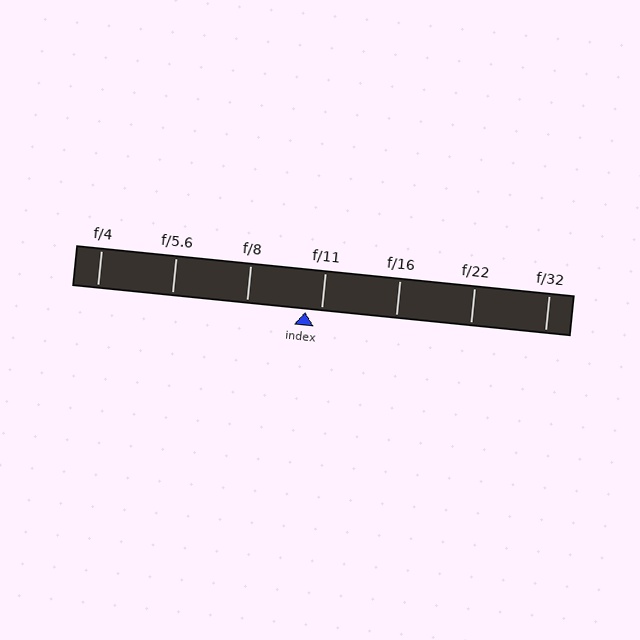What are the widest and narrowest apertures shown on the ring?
The widest aperture shown is f/4 and the narrowest is f/32.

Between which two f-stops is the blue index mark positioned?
The index mark is between f/8 and f/11.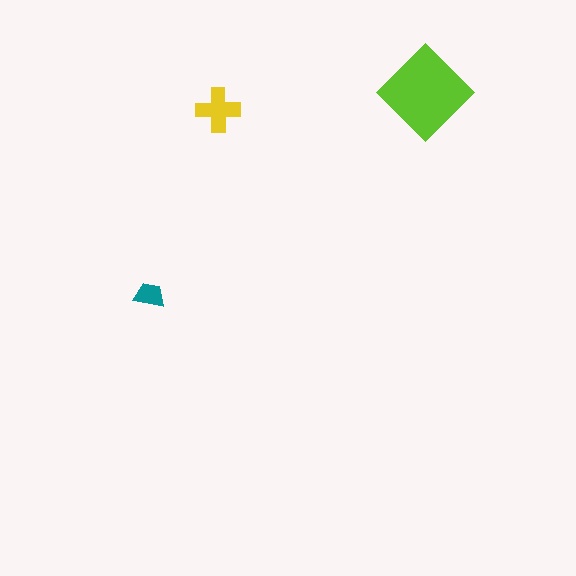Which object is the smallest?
The teal trapezoid.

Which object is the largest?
The lime diamond.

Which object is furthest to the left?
The teal trapezoid is leftmost.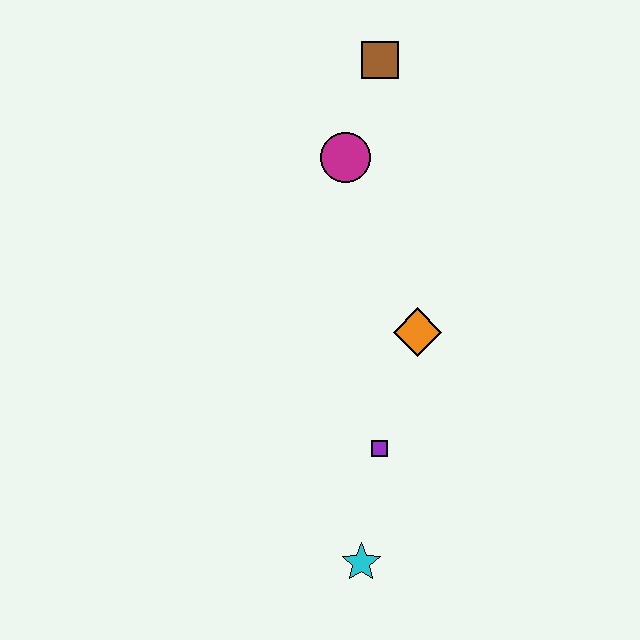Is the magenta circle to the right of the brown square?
No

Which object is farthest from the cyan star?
The brown square is farthest from the cyan star.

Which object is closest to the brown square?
The magenta circle is closest to the brown square.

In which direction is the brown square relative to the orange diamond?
The brown square is above the orange diamond.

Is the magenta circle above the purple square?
Yes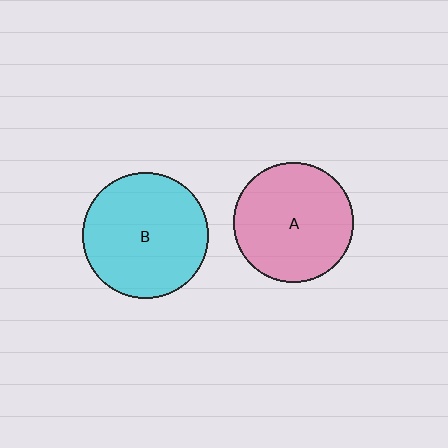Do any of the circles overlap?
No, none of the circles overlap.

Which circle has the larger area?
Circle B (cyan).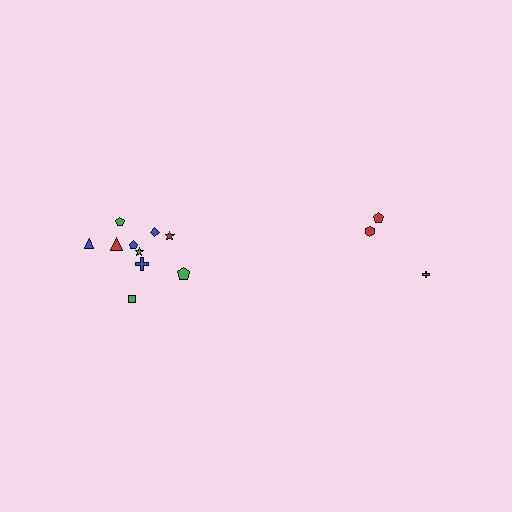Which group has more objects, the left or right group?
The left group.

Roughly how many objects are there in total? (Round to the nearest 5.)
Roughly 15 objects in total.